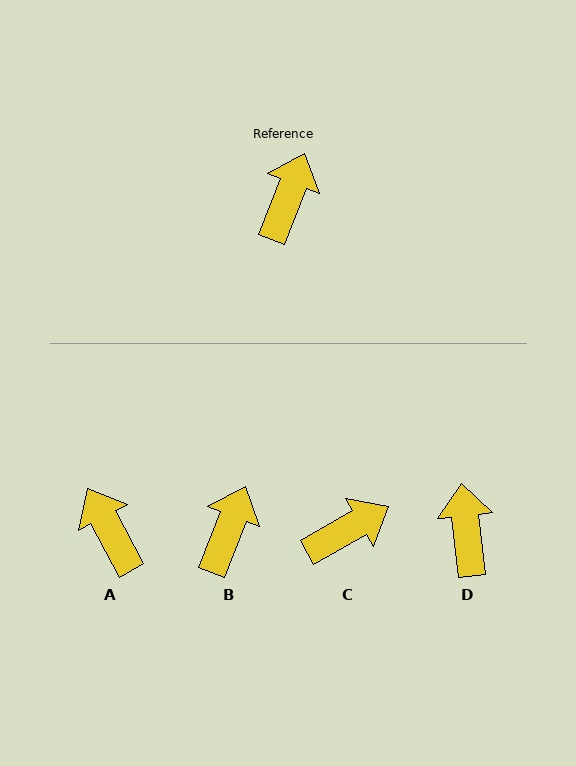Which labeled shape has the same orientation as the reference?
B.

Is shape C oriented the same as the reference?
No, it is off by about 39 degrees.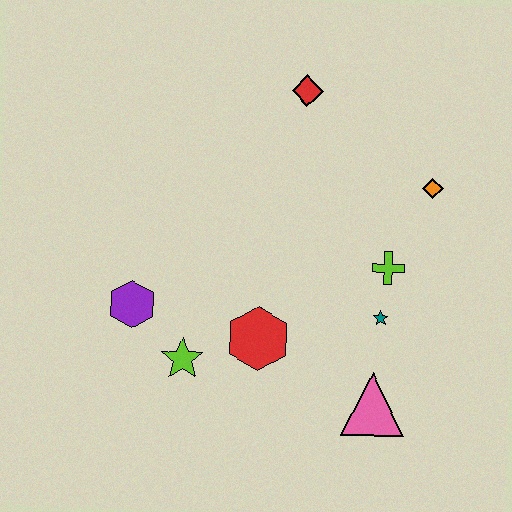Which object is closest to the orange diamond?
The lime cross is closest to the orange diamond.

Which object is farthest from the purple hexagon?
The orange diamond is farthest from the purple hexagon.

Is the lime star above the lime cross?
No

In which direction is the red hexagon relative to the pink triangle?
The red hexagon is to the left of the pink triangle.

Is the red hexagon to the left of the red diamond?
Yes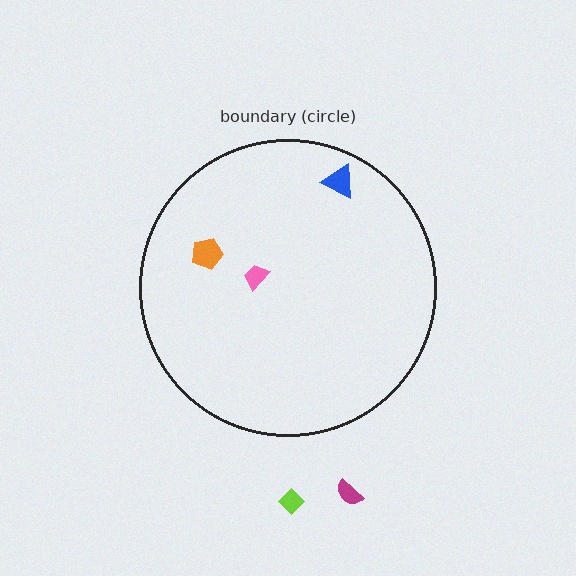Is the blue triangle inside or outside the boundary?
Inside.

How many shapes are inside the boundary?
3 inside, 2 outside.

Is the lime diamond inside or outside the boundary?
Outside.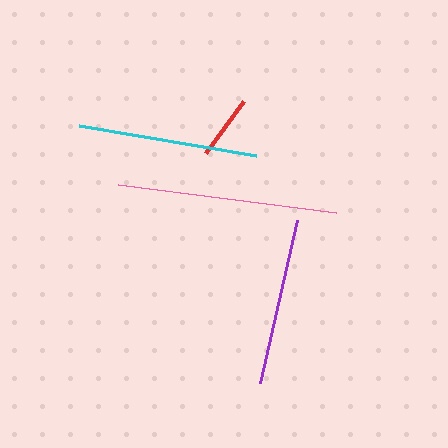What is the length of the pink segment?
The pink segment is approximately 220 pixels long.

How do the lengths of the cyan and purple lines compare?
The cyan and purple lines are approximately the same length.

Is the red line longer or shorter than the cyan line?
The cyan line is longer than the red line.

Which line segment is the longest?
The pink line is the longest at approximately 220 pixels.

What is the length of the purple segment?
The purple segment is approximately 168 pixels long.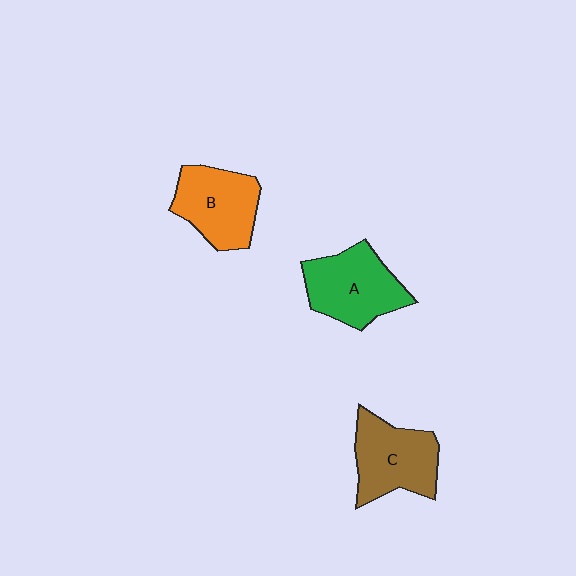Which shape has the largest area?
Shape A (green).